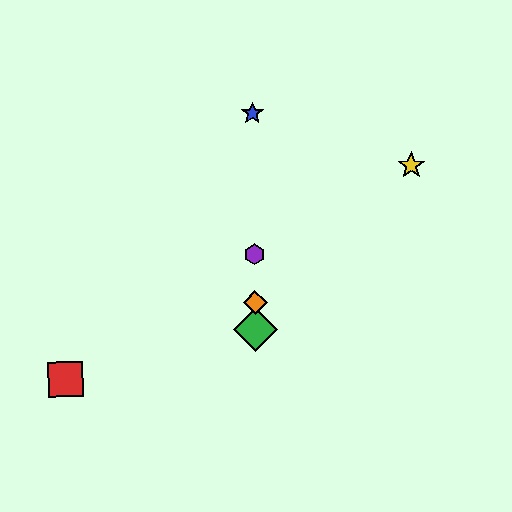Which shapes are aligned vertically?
The blue star, the green diamond, the purple hexagon, the orange diamond are aligned vertically.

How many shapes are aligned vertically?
4 shapes (the blue star, the green diamond, the purple hexagon, the orange diamond) are aligned vertically.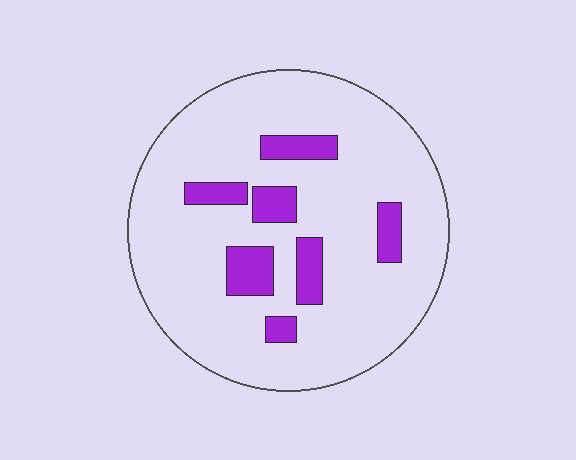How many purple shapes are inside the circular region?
7.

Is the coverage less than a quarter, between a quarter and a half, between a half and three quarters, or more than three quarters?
Less than a quarter.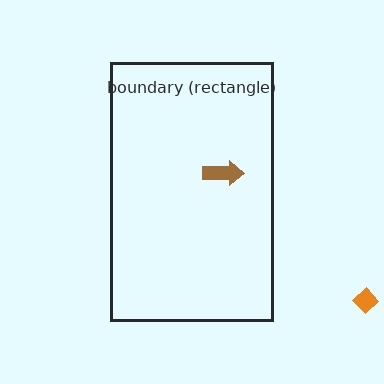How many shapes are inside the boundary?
1 inside, 1 outside.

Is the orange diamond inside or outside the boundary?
Outside.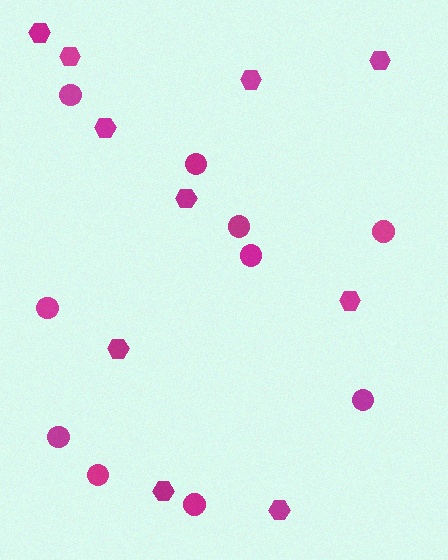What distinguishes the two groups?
There are 2 groups: one group of hexagons (10) and one group of circles (10).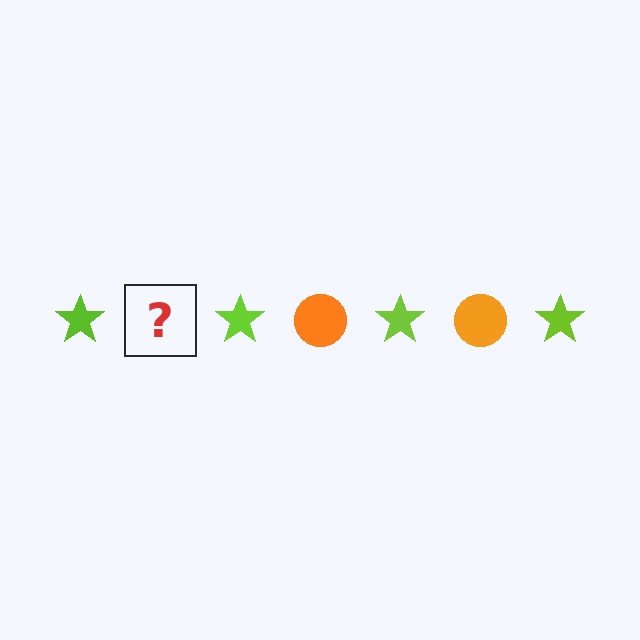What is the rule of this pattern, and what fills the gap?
The rule is that the pattern alternates between lime star and orange circle. The gap should be filled with an orange circle.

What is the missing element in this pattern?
The missing element is an orange circle.